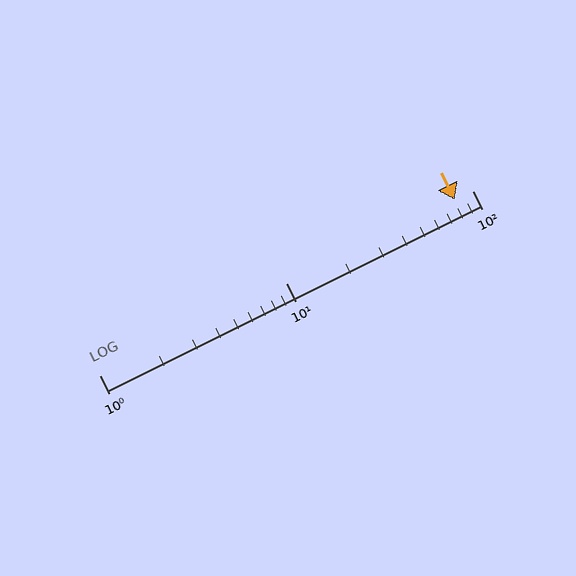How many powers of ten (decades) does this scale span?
The scale spans 2 decades, from 1 to 100.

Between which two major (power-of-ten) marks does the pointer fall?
The pointer is between 10 and 100.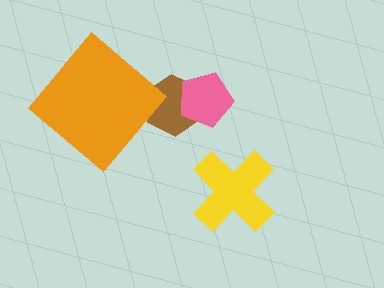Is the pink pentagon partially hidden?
No, no other shape covers it.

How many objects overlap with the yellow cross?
0 objects overlap with the yellow cross.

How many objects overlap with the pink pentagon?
1 object overlaps with the pink pentagon.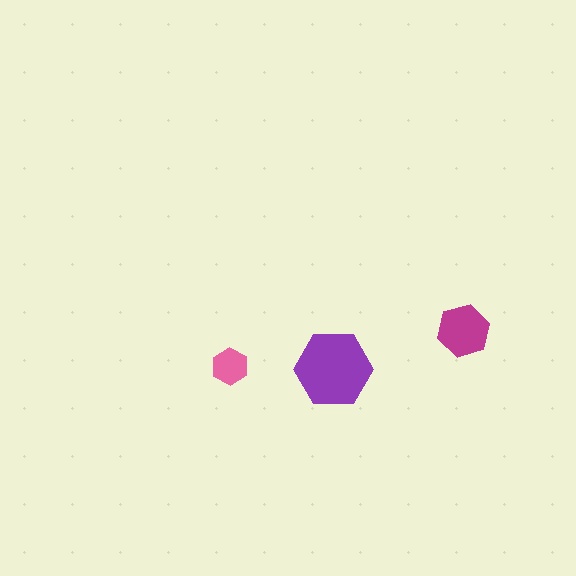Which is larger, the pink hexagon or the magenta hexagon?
The magenta one.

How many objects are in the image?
There are 3 objects in the image.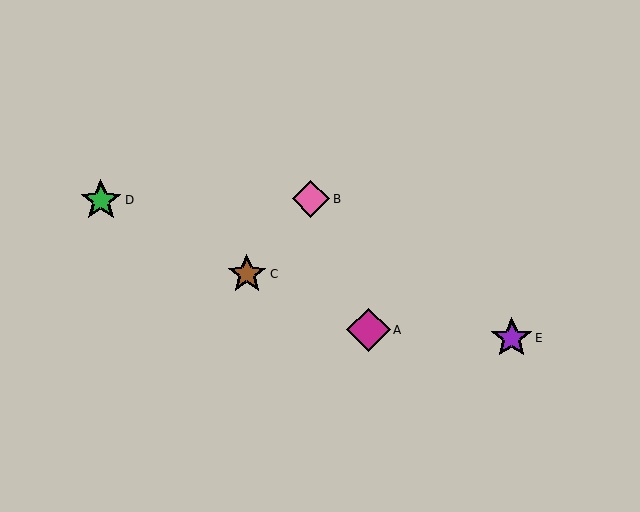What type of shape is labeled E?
Shape E is a purple star.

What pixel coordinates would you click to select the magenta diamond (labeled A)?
Click at (369, 330) to select the magenta diamond A.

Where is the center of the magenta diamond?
The center of the magenta diamond is at (369, 330).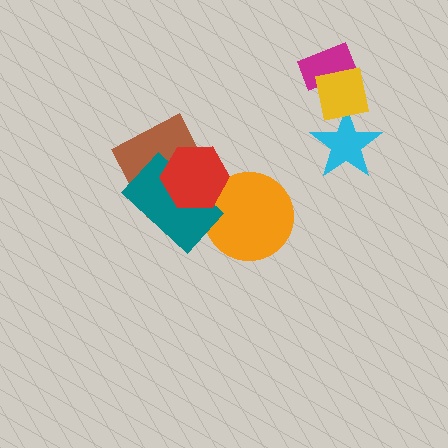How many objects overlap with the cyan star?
1 object overlaps with the cyan star.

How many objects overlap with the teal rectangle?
3 objects overlap with the teal rectangle.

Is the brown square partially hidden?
Yes, it is partially covered by another shape.